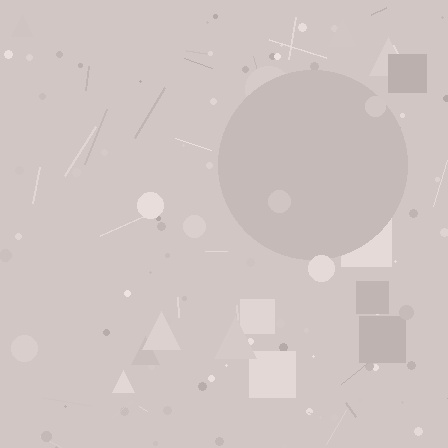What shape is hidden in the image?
A circle is hidden in the image.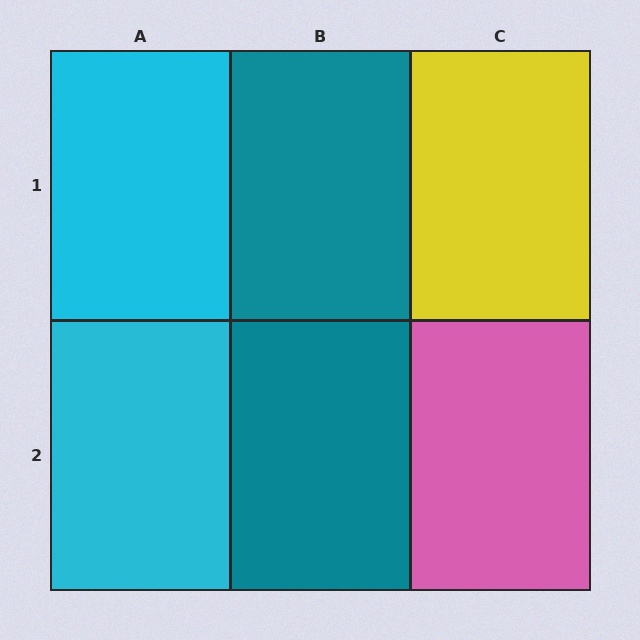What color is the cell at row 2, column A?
Cyan.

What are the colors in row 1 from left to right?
Cyan, teal, yellow.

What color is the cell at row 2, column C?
Pink.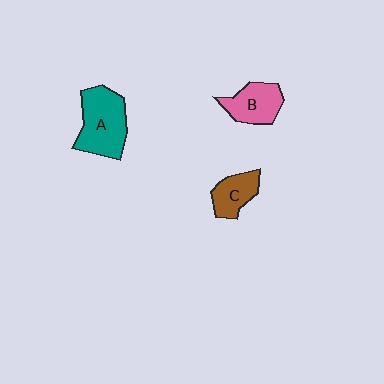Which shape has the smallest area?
Shape C (brown).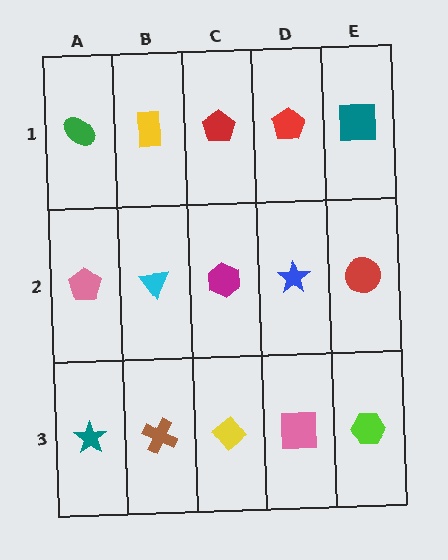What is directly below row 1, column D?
A blue star.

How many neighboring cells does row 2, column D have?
4.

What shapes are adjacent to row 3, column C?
A magenta hexagon (row 2, column C), a brown cross (row 3, column B), a pink square (row 3, column D).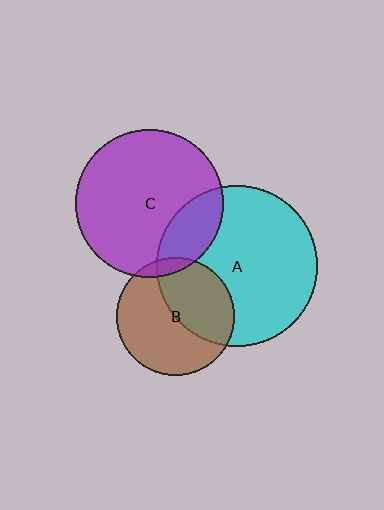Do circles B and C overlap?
Yes.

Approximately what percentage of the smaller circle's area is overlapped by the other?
Approximately 5%.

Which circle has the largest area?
Circle A (cyan).